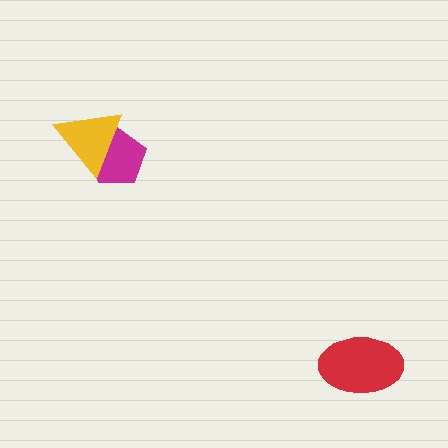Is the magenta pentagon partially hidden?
Yes, it is partially covered by another shape.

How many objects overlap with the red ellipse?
0 objects overlap with the red ellipse.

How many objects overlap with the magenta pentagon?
1 object overlaps with the magenta pentagon.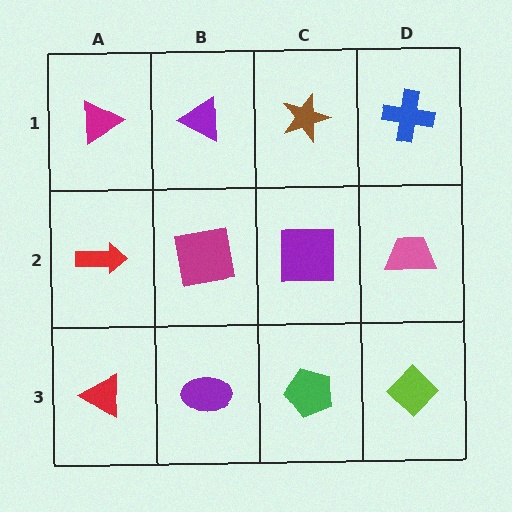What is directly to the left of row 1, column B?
A magenta triangle.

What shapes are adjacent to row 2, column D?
A blue cross (row 1, column D), a lime diamond (row 3, column D), a purple square (row 2, column C).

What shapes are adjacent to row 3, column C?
A purple square (row 2, column C), a purple ellipse (row 3, column B), a lime diamond (row 3, column D).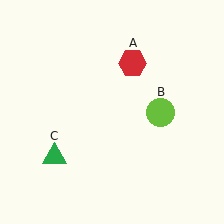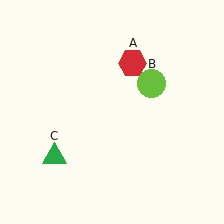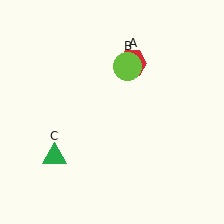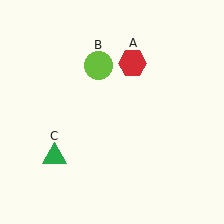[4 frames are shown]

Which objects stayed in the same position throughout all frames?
Red hexagon (object A) and green triangle (object C) remained stationary.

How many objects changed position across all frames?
1 object changed position: lime circle (object B).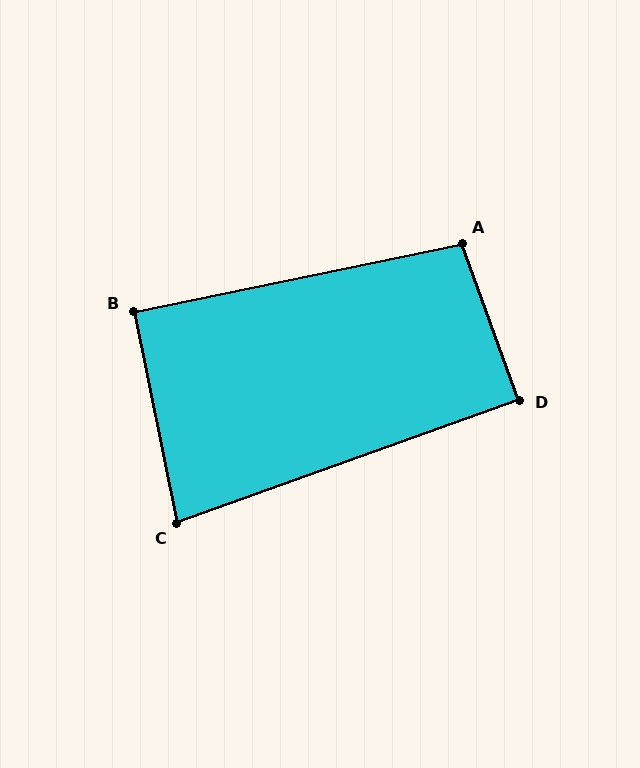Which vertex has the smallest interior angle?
C, at approximately 82 degrees.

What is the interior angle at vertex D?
Approximately 90 degrees (approximately right).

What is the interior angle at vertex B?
Approximately 90 degrees (approximately right).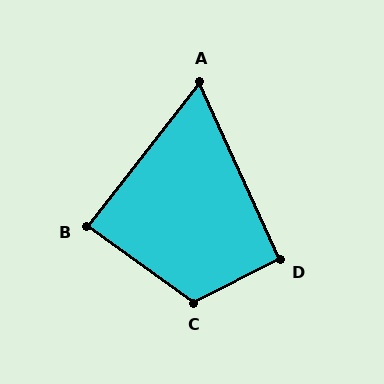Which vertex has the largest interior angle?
C, at approximately 118 degrees.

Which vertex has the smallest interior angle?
A, at approximately 62 degrees.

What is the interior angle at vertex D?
Approximately 92 degrees (approximately right).